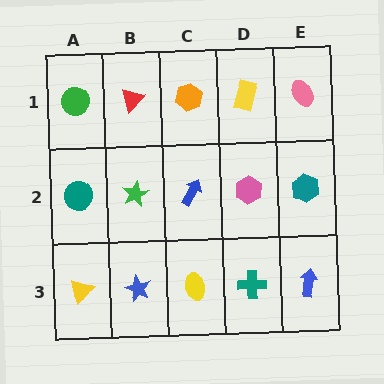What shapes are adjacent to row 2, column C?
An orange hexagon (row 1, column C), a yellow ellipse (row 3, column C), a green star (row 2, column B), a pink hexagon (row 2, column D).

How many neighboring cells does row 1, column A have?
2.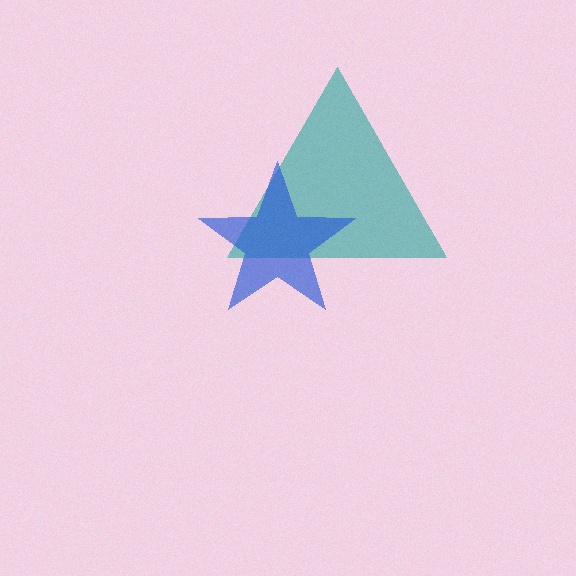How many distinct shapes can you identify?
There are 2 distinct shapes: a teal triangle, a blue star.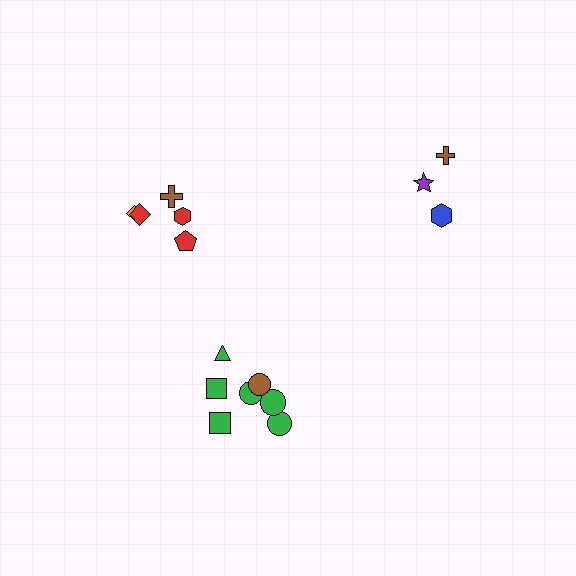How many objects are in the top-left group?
There are 5 objects.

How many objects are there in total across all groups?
There are 15 objects.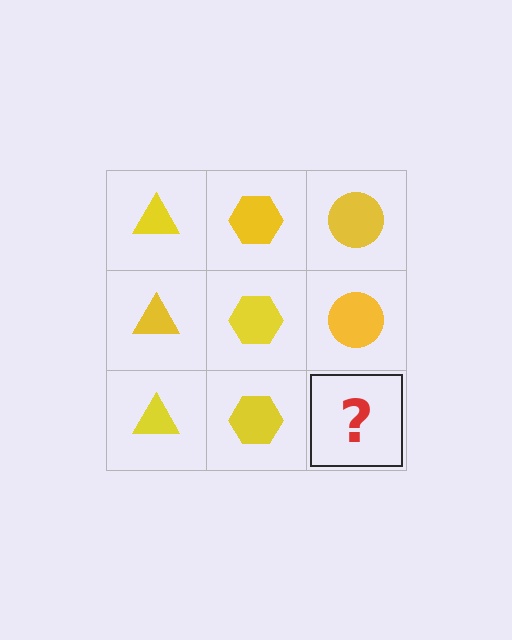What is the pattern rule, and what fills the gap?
The rule is that each column has a consistent shape. The gap should be filled with a yellow circle.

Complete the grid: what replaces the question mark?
The question mark should be replaced with a yellow circle.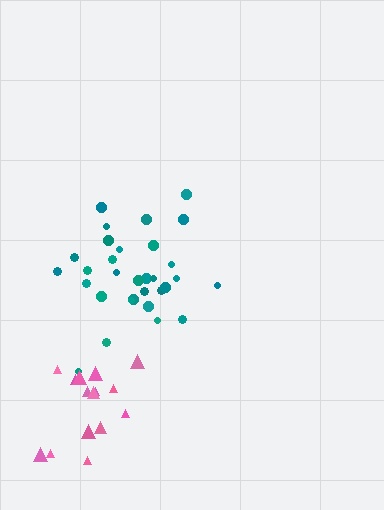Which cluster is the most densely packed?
Pink.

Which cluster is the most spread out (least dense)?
Teal.